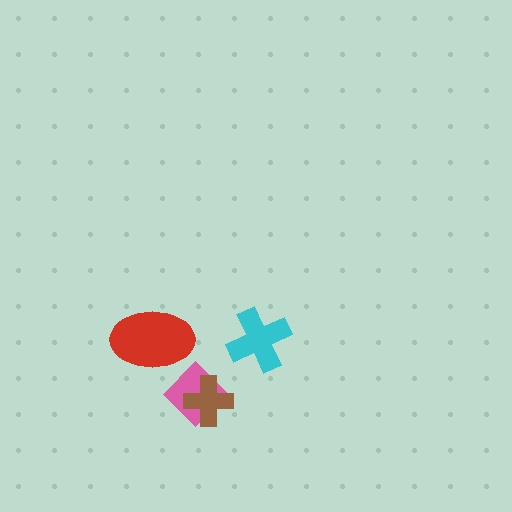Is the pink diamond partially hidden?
Yes, it is partially covered by another shape.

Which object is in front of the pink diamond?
The brown cross is in front of the pink diamond.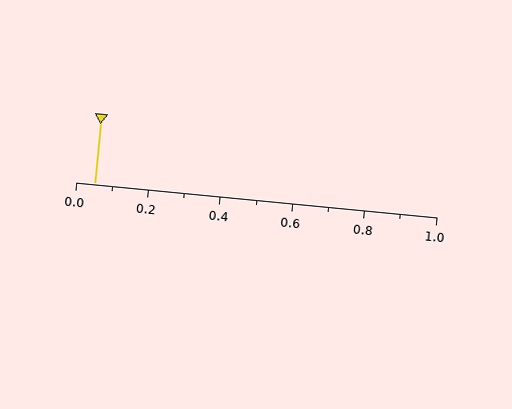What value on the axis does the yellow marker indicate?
The marker indicates approximately 0.05.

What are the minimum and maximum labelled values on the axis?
The axis runs from 0.0 to 1.0.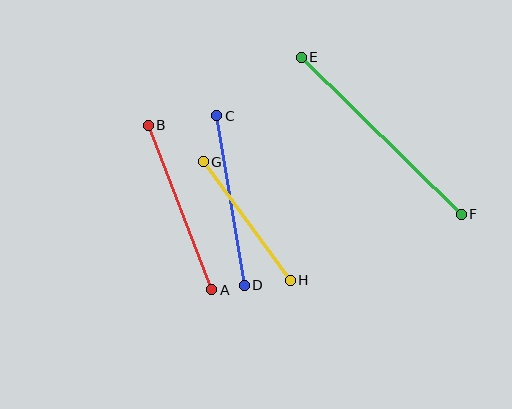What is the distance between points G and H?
The distance is approximately 147 pixels.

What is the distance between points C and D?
The distance is approximately 171 pixels.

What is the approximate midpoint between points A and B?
The midpoint is at approximately (180, 208) pixels.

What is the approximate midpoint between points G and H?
The midpoint is at approximately (247, 221) pixels.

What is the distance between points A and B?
The distance is approximately 177 pixels.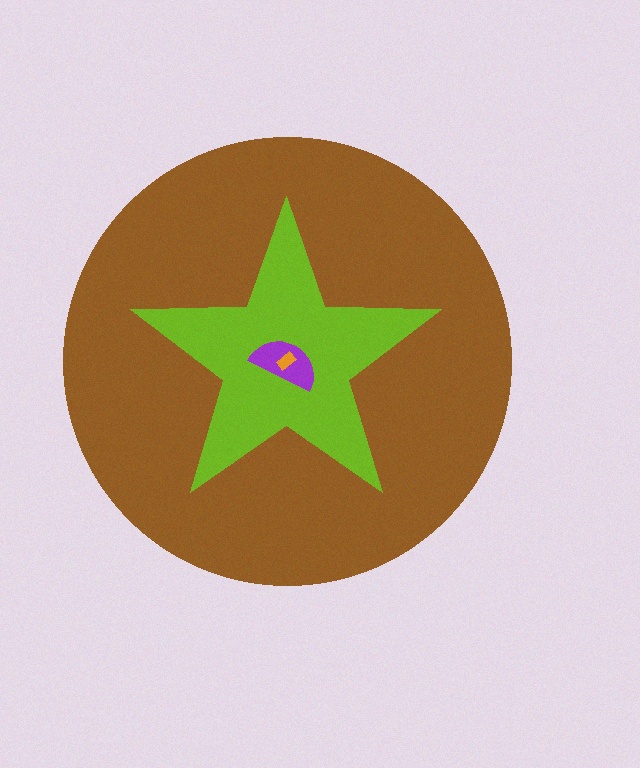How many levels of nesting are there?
4.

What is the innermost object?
The orange rectangle.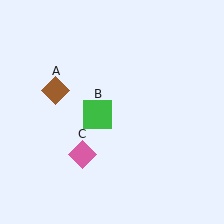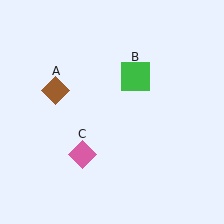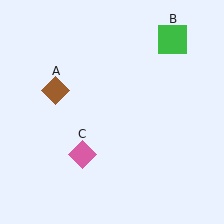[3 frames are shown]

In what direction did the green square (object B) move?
The green square (object B) moved up and to the right.